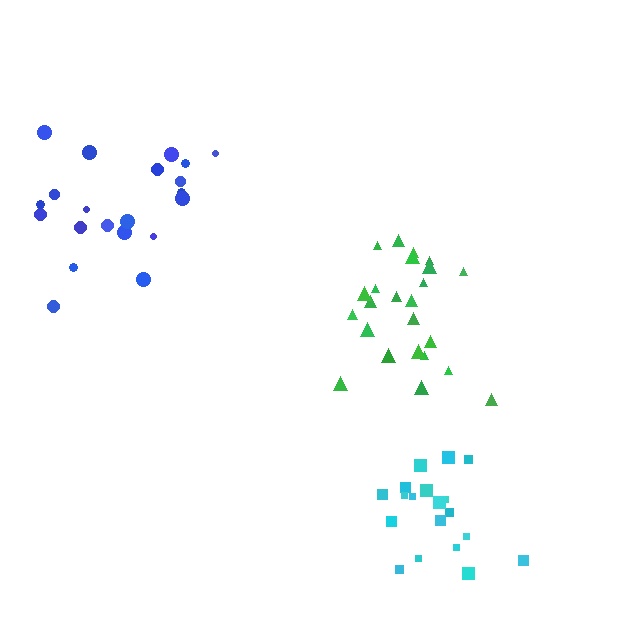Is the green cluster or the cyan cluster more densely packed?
Cyan.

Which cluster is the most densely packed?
Cyan.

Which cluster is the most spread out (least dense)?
Blue.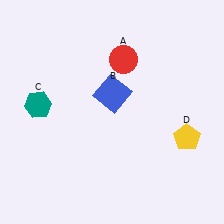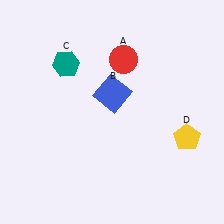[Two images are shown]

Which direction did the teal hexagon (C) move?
The teal hexagon (C) moved up.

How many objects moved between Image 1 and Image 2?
1 object moved between the two images.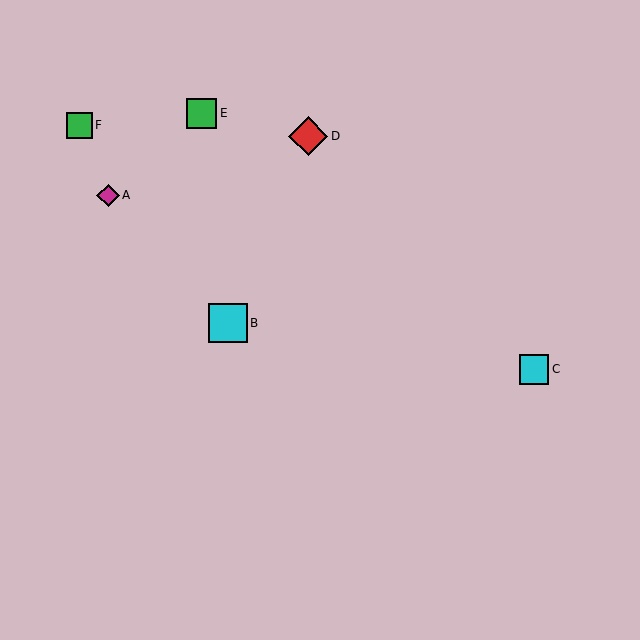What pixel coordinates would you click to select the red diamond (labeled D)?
Click at (308, 136) to select the red diamond D.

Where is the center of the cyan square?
The center of the cyan square is at (534, 369).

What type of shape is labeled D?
Shape D is a red diamond.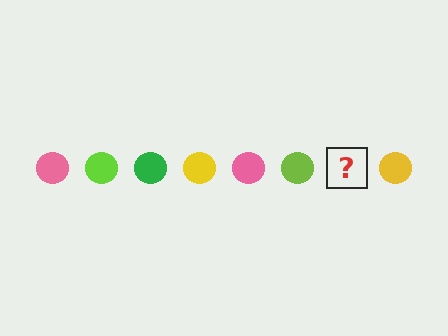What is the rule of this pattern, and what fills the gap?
The rule is that the pattern cycles through pink, lime, green, yellow circles. The gap should be filled with a green circle.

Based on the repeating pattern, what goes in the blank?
The blank should be a green circle.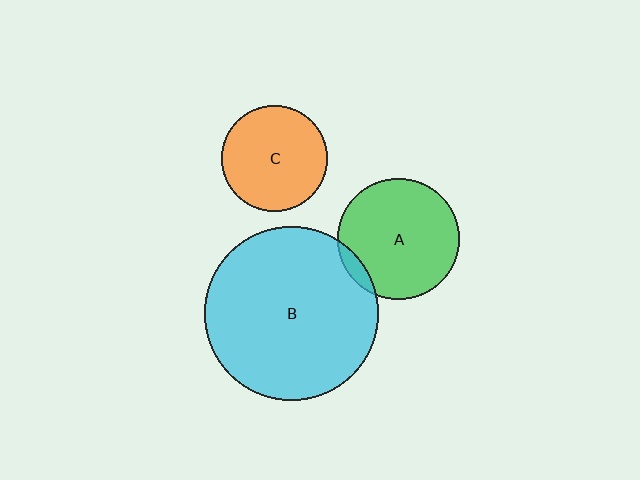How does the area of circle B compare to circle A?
Approximately 2.1 times.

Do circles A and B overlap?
Yes.